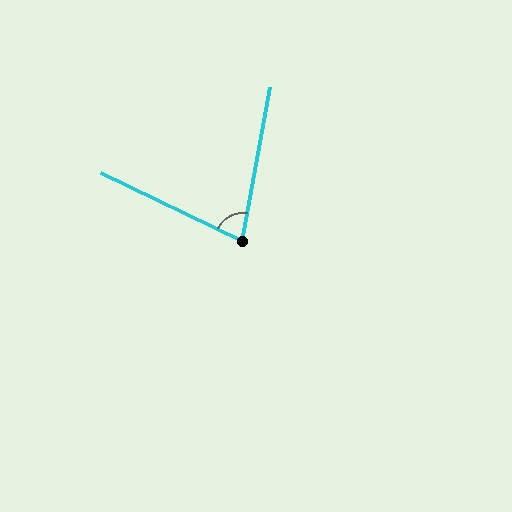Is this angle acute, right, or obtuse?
It is acute.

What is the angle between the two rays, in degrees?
Approximately 74 degrees.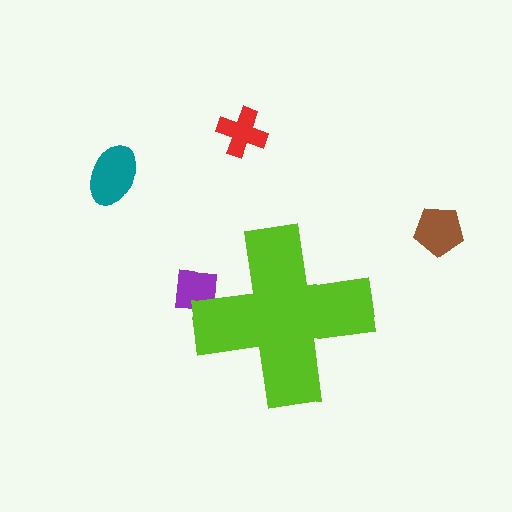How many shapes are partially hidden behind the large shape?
1 shape is partially hidden.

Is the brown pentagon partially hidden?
No, the brown pentagon is fully visible.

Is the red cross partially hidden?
No, the red cross is fully visible.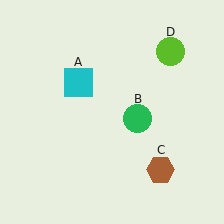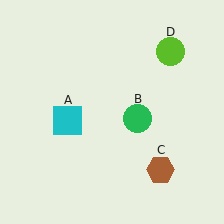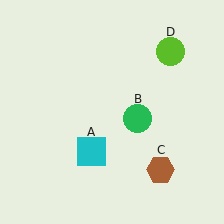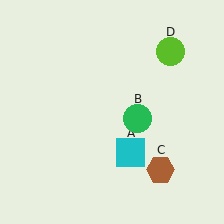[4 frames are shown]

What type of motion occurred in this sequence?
The cyan square (object A) rotated counterclockwise around the center of the scene.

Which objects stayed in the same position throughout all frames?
Green circle (object B) and brown hexagon (object C) and lime circle (object D) remained stationary.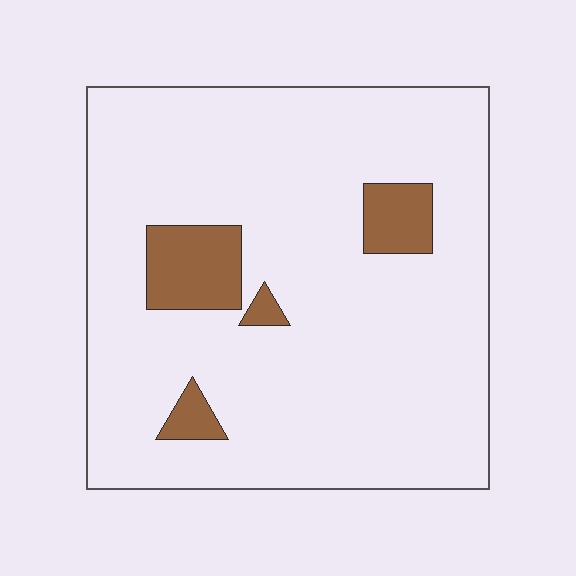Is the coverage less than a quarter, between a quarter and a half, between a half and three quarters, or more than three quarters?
Less than a quarter.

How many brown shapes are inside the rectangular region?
4.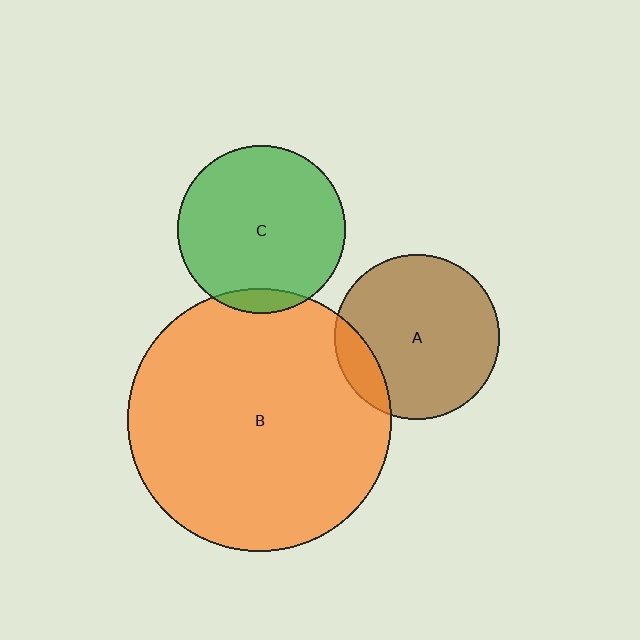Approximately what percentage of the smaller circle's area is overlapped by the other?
Approximately 15%.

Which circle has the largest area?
Circle B (orange).